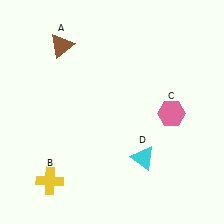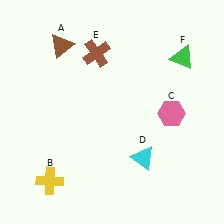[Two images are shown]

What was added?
A brown cross (E), a green triangle (F) were added in Image 2.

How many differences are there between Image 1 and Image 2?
There are 2 differences between the two images.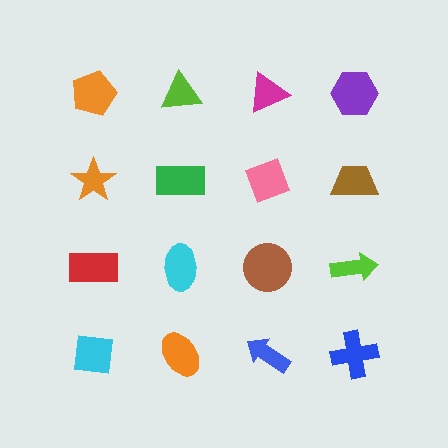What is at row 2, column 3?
A pink diamond.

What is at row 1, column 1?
An orange pentagon.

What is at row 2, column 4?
A brown trapezoid.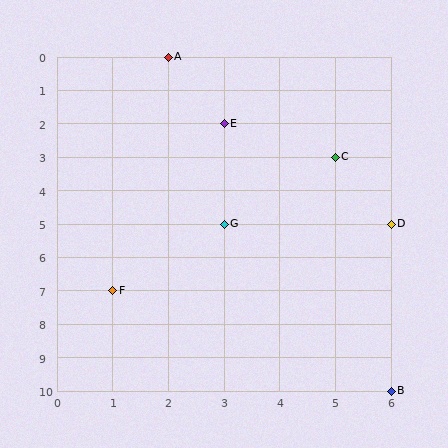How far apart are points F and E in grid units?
Points F and E are 2 columns and 5 rows apart (about 5.4 grid units diagonally).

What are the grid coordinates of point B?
Point B is at grid coordinates (6, 10).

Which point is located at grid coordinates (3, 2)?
Point E is at (3, 2).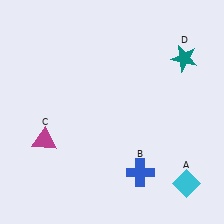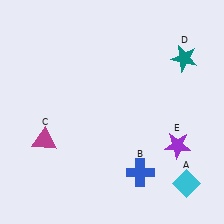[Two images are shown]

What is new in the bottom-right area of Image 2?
A purple star (E) was added in the bottom-right area of Image 2.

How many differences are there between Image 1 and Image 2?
There is 1 difference between the two images.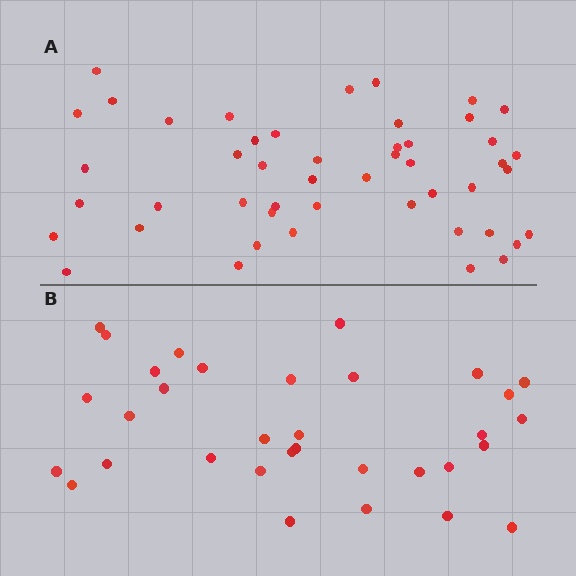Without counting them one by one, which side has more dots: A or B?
Region A (the top region) has more dots.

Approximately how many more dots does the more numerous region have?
Region A has approximately 15 more dots than region B.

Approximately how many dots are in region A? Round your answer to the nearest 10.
About 50 dots. (The exact count is 48, which rounds to 50.)